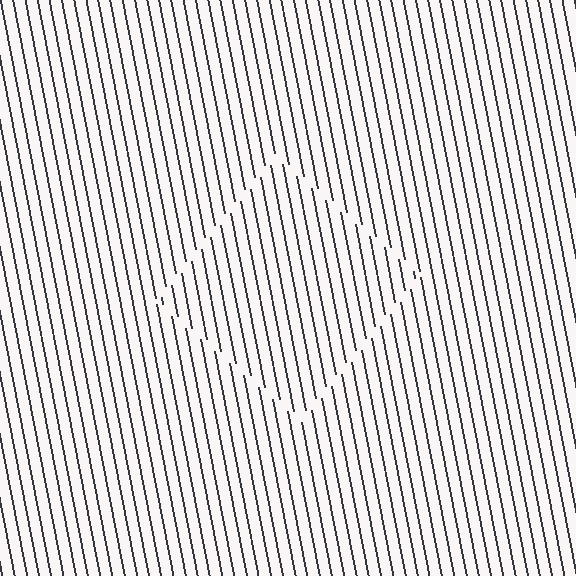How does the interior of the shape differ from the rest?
The interior of the shape contains the same grating, shifted by half a period — the contour is defined by the phase discontinuity where line-ends from the inner and outer gratings abut.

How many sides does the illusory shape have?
4 sides — the line-ends trace a square.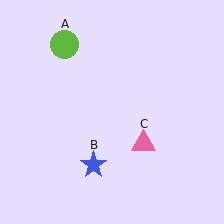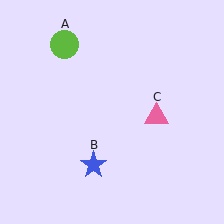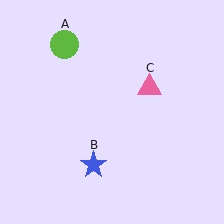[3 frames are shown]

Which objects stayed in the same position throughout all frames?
Lime circle (object A) and blue star (object B) remained stationary.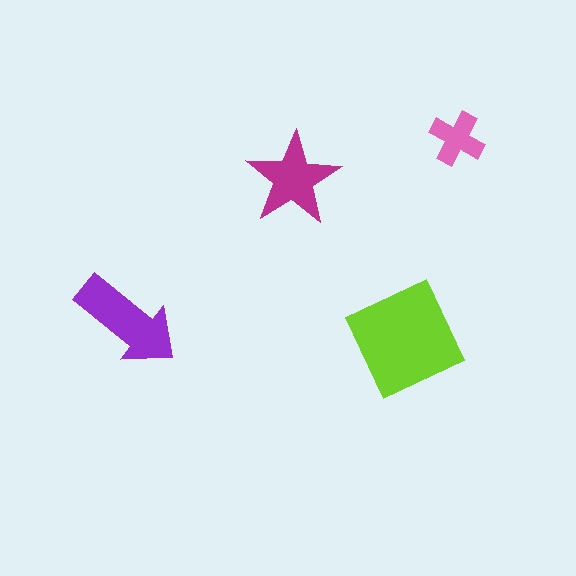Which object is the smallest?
The pink cross.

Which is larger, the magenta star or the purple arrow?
The purple arrow.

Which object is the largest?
The lime square.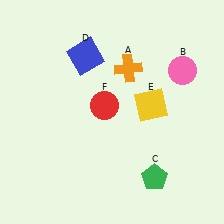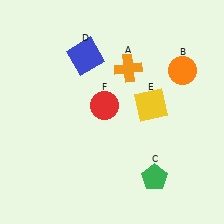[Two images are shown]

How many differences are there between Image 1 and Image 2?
There is 1 difference between the two images.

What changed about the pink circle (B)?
In Image 1, B is pink. In Image 2, it changed to orange.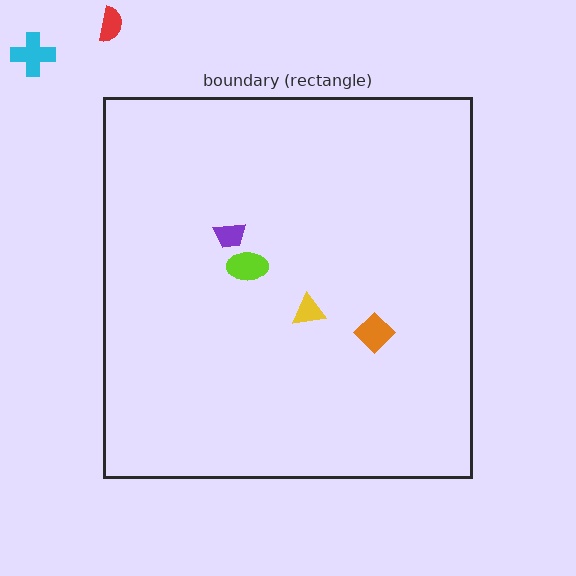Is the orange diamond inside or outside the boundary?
Inside.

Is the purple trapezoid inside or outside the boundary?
Inside.